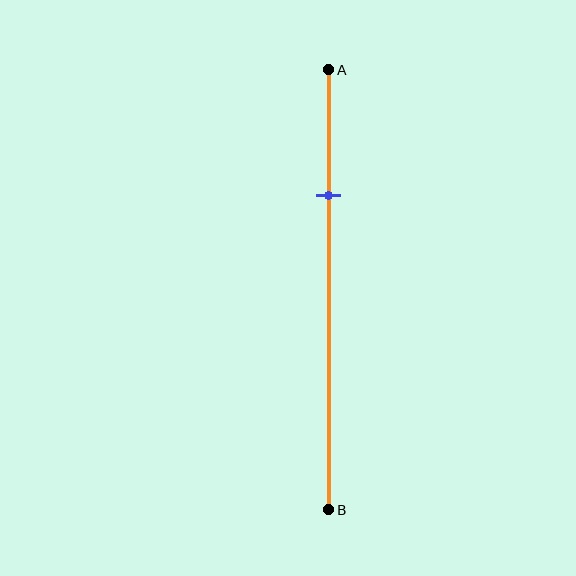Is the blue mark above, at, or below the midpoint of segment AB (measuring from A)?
The blue mark is above the midpoint of segment AB.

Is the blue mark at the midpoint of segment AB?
No, the mark is at about 30% from A, not at the 50% midpoint.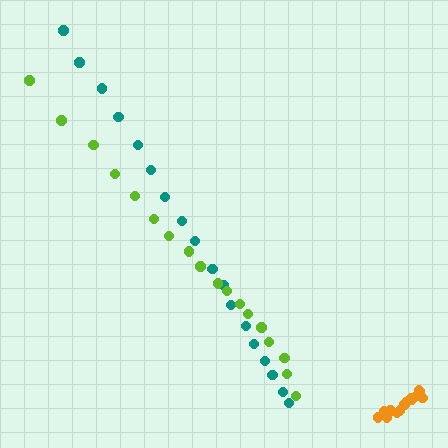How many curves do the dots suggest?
There are 3 distinct paths.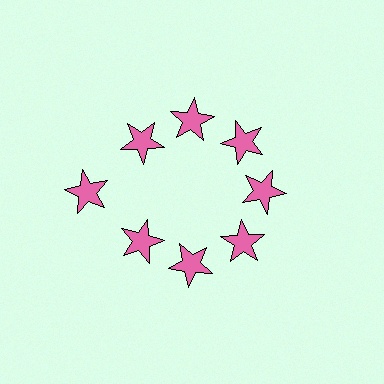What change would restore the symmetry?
The symmetry would be restored by moving it inward, back onto the ring so that all 8 stars sit at equal angles and equal distance from the center.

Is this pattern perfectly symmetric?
No. The 8 pink stars are arranged in a ring, but one element near the 9 o'clock position is pushed outward from the center, breaking the 8-fold rotational symmetry.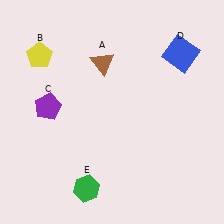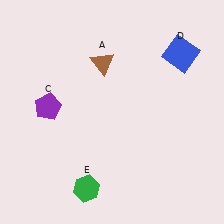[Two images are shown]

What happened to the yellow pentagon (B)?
The yellow pentagon (B) was removed in Image 2. It was in the top-left area of Image 1.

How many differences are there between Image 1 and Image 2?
There is 1 difference between the two images.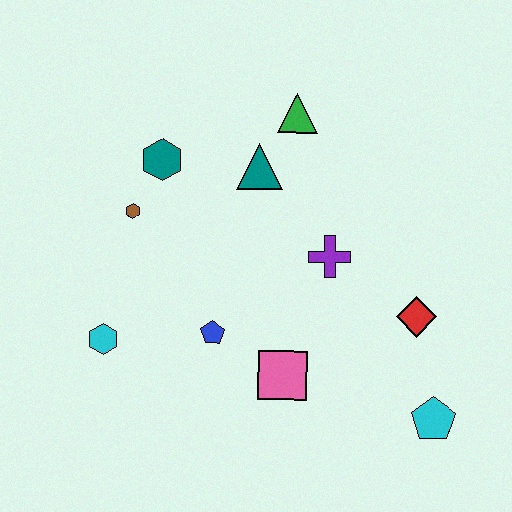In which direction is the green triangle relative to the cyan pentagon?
The green triangle is above the cyan pentagon.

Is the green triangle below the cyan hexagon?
No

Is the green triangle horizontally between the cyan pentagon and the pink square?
Yes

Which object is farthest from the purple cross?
The cyan hexagon is farthest from the purple cross.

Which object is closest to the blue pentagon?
The pink square is closest to the blue pentagon.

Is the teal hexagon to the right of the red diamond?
No